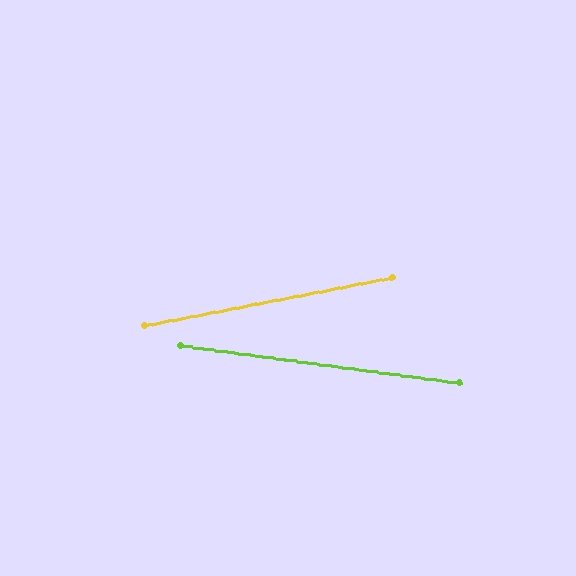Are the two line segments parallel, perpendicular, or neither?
Neither parallel nor perpendicular — they differ by about 19°.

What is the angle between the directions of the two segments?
Approximately 19 degrees.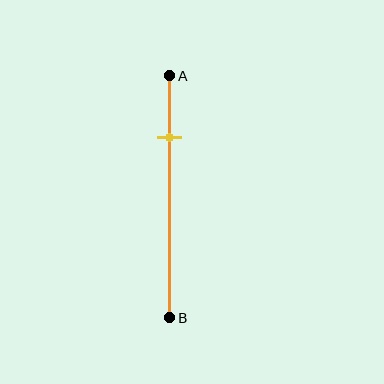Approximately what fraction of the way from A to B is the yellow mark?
The yellow mark is approximately 25% of the way from A to B.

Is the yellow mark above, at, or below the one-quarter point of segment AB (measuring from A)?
The yellow mark is approximately at the one-quarter point of segment AB.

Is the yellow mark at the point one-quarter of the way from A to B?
Yes, the mark is approximately at the one-quarter point.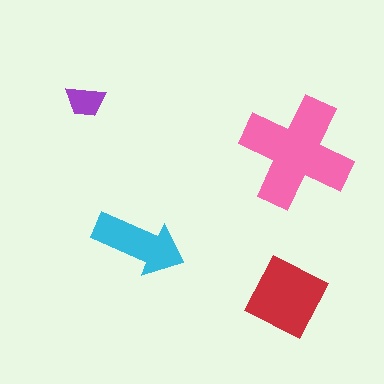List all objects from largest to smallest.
The pink cross, the red diamond, the cyan arrow, the purple trapezoid.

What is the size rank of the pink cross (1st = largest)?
1st.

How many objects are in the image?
There are 4 objects in the image.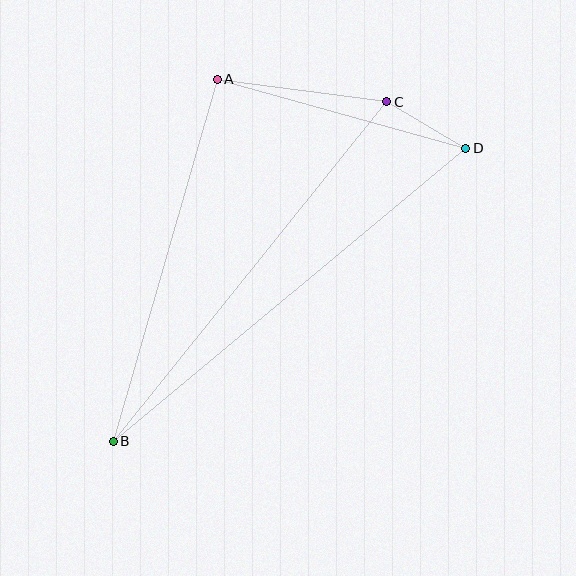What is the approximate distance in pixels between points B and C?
The distance between B and C is approximately 436 pixels.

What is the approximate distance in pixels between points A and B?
The distance between A and B is approximately 377 pixels.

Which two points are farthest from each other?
Points B and D are farthest from each other.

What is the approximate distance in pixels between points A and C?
The distance between A and C is approximately 171 pixels.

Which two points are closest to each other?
Points C and D are closest to each other.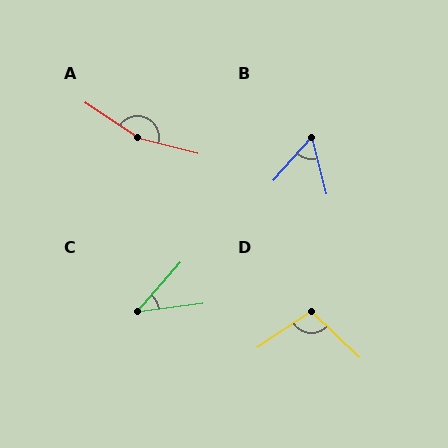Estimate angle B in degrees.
Approximately 56 degrees.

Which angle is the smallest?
C, at approximately 42 degrees.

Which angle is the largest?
A, at approximately 161 degrees.